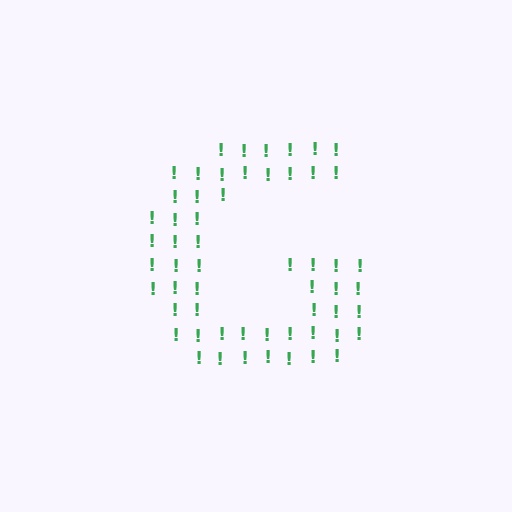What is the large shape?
The large shape is the letter G.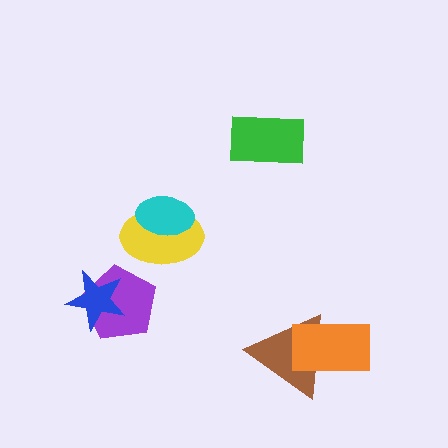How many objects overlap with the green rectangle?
0 objects overlap with the green rectangle.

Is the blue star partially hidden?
No, no other shape covers it.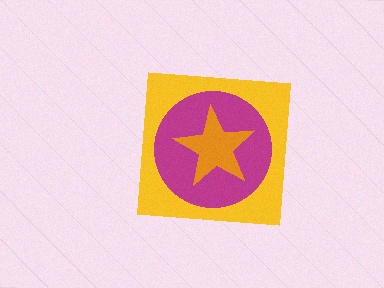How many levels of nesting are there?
3.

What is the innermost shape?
The orange star.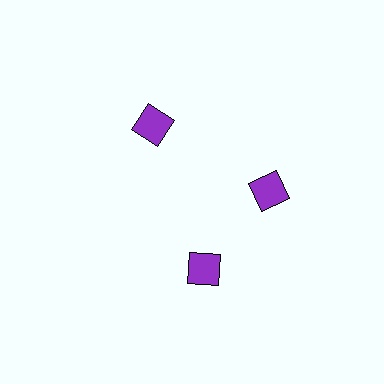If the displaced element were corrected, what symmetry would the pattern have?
It would have 3-fold rotational symmetry — the pattern would map onto itself every 120 degrees.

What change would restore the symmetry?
The symmetry would be restored by rotating it back into even spacing with its neighbors so that all 3 squares sit at equal angles and equal distance from the center.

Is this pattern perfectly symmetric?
No. The 3 purple squares are arranged in a ring, but one element near the 7 o'clock position is rotated out of alignment along the ring, breaking the 3-fold rotational symmetry.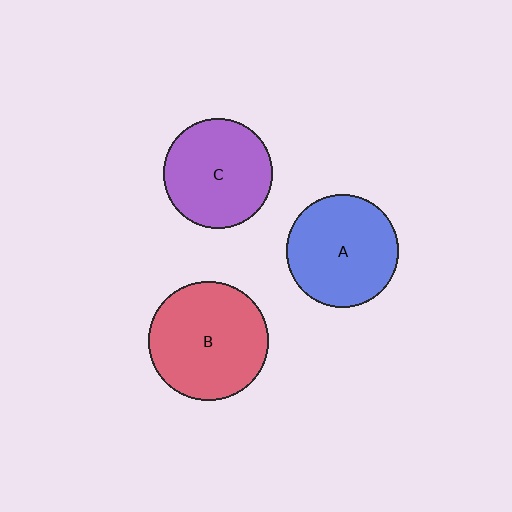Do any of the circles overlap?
No, none of the circles overlap.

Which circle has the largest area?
Circle B (red).